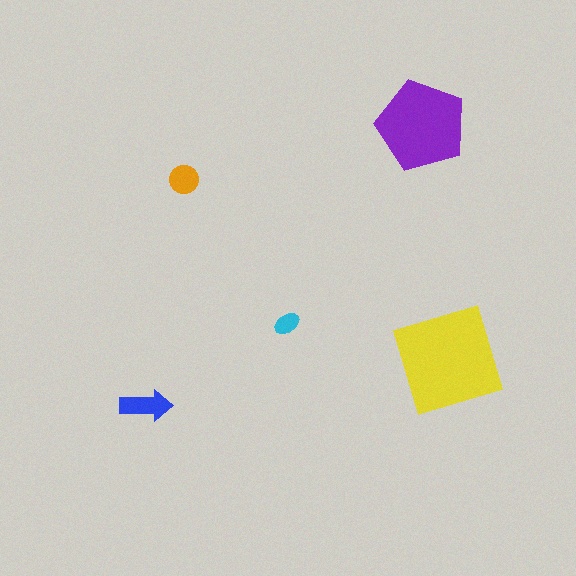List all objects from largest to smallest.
The yellow diamond, the purple pentagon, the blue arrow, the orange circle, the cyan ellipse.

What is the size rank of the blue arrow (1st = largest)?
3rd.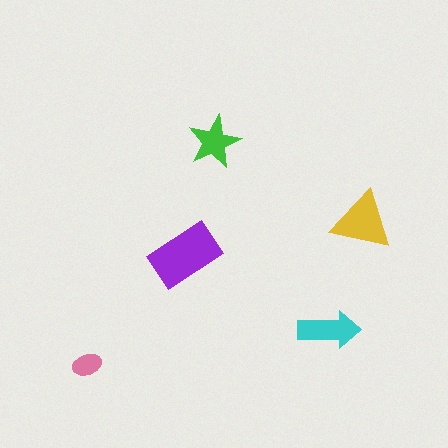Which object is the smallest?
The pink ellipse.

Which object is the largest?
The purple rectangle.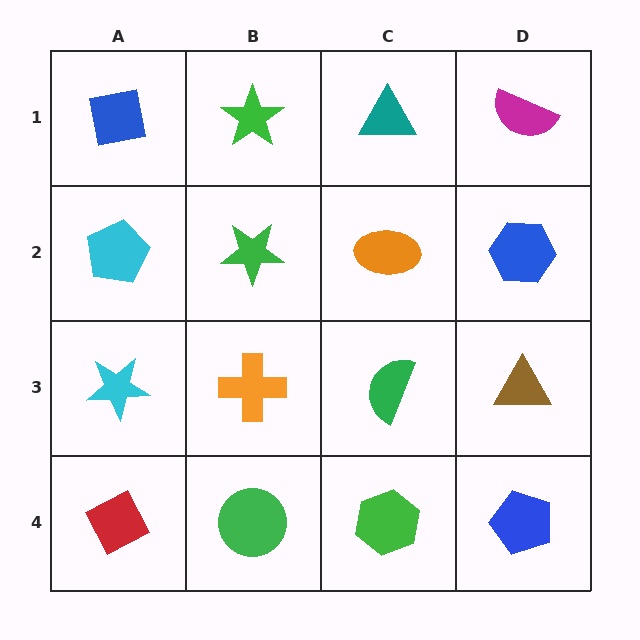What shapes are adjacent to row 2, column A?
A blue square (row 1, column A), a cyan star (row 3, column A), a green star (row 2, column B).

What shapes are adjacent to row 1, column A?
A cyan pentagon (row 2, column A), a green star (row 1, column B).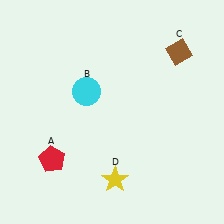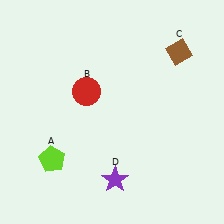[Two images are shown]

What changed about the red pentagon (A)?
In Image 1, A is red. In Image 2, it changed to lime.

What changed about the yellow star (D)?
In Image 1, D is yellow. In Image 2, it changed to purple.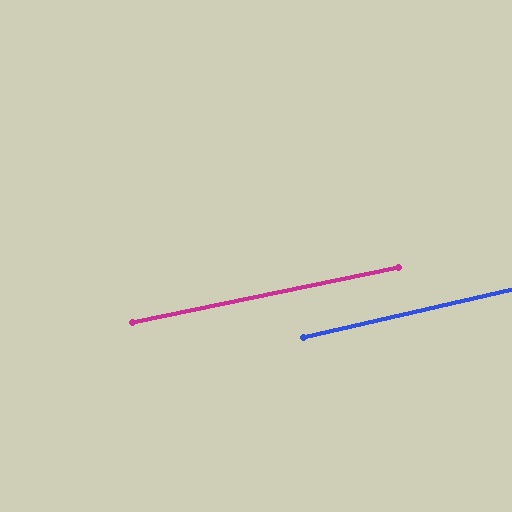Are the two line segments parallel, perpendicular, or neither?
Parallel — their directions differ by only 1.3°.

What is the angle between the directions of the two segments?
Approximately 1 degree.